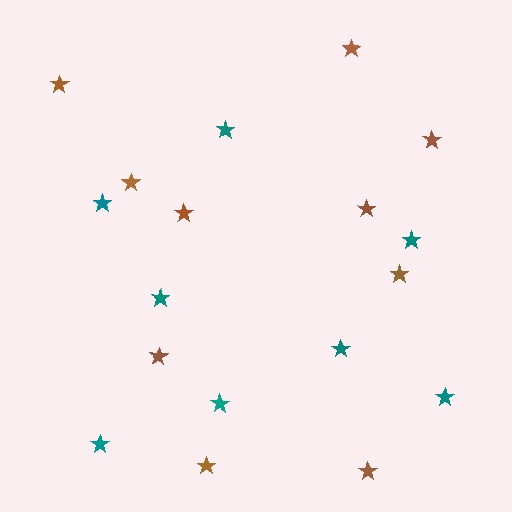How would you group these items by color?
There are 2 groups: one group of teal stars (8) and one group of brown stars (10).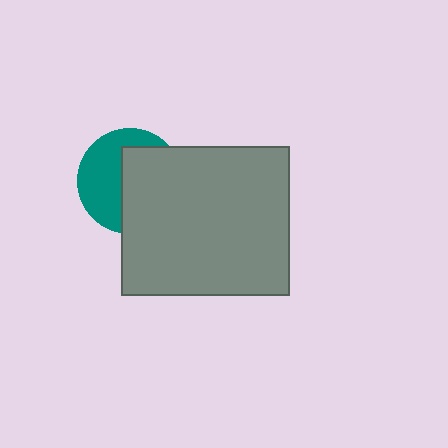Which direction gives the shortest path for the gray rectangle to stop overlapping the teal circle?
Moving right gives the shortest separation.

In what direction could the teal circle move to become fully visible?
The teal circle could move left. That would shift it out from behind the gray rectangle entirely.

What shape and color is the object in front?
The object in front is a gray rectangle.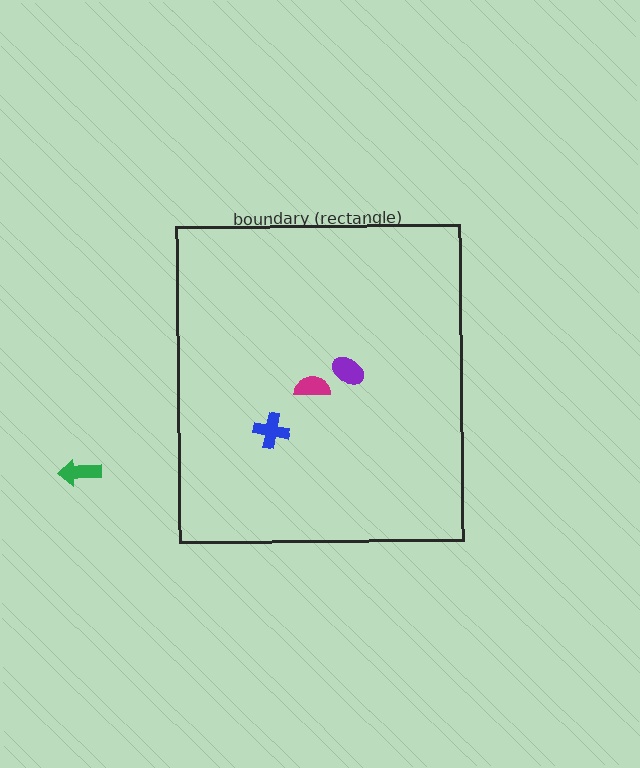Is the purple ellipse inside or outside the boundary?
Inside.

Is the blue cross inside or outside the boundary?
Inside.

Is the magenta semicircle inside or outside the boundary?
Inside.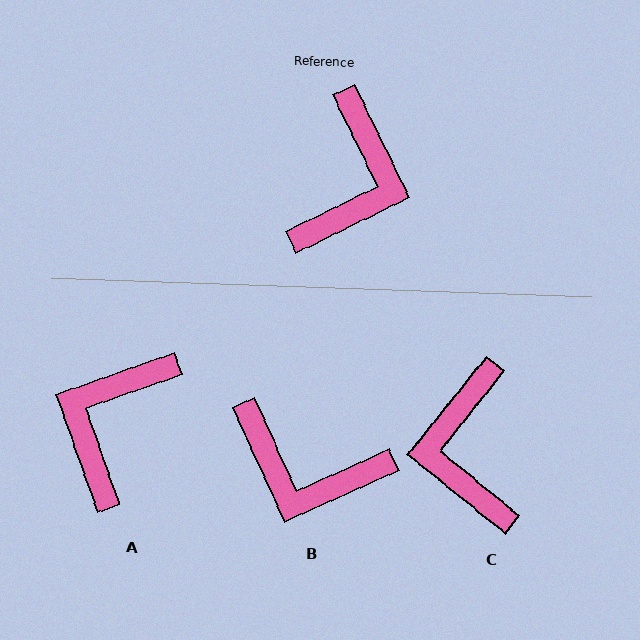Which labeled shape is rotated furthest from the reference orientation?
A, about 173 degrees away.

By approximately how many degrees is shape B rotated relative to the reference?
Approximately 92 degrees clockwise.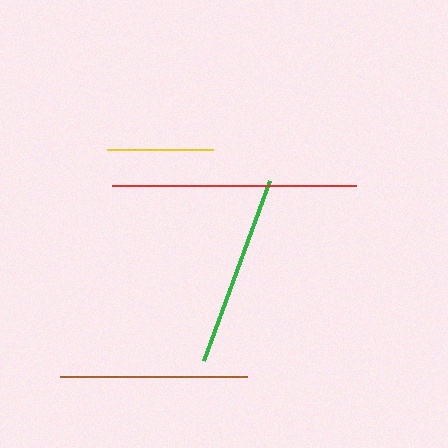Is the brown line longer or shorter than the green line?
The green line is longer than the brown line.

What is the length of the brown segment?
The brown segment is approximately 187 pixels long.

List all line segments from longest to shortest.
From longest to shortest: red, green, brown, yellow.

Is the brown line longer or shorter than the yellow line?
The brown line is longer than the yellow line.